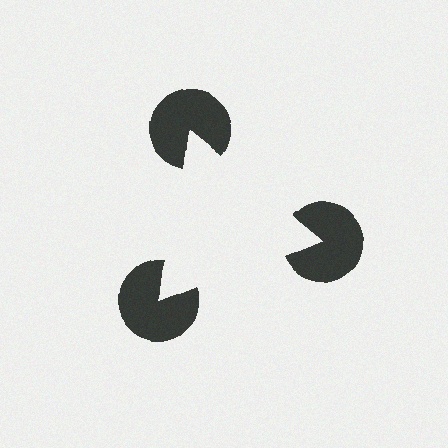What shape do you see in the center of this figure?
An illusory triangle — its edges are inferred from the aligned wedge cuts in the pac-man discs, not physically drawn.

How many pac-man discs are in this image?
There are 3 — one at each vertex of the illusory triangle.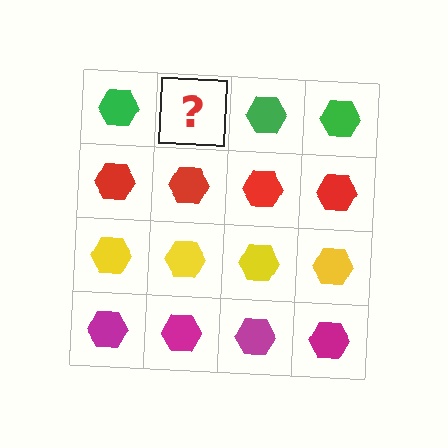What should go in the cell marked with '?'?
The missing cell should contain a green hexagon.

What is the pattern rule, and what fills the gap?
The rule is that each row has a consistent color. The gap should be filled with a green hexagon.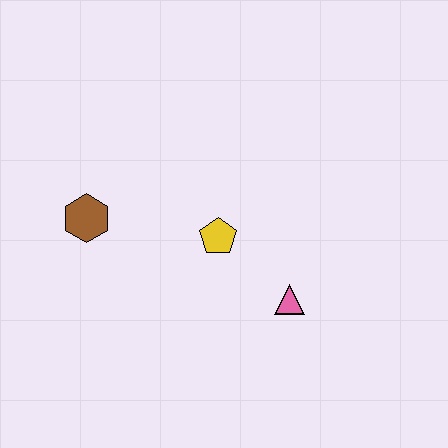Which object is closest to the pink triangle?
The yellow pentagon is closest to the pink triangle.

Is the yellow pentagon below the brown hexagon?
Yes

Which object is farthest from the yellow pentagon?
The brown hexagon is farthest from the yellow pentagon.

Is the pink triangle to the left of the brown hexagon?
No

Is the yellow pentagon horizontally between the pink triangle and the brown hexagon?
Yes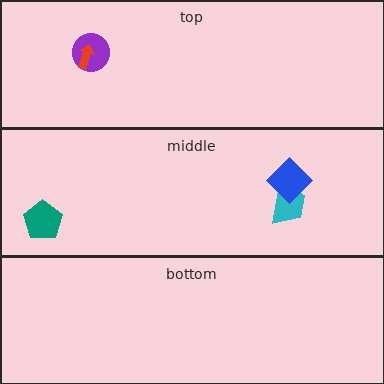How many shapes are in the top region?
2.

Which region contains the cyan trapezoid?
The middle region.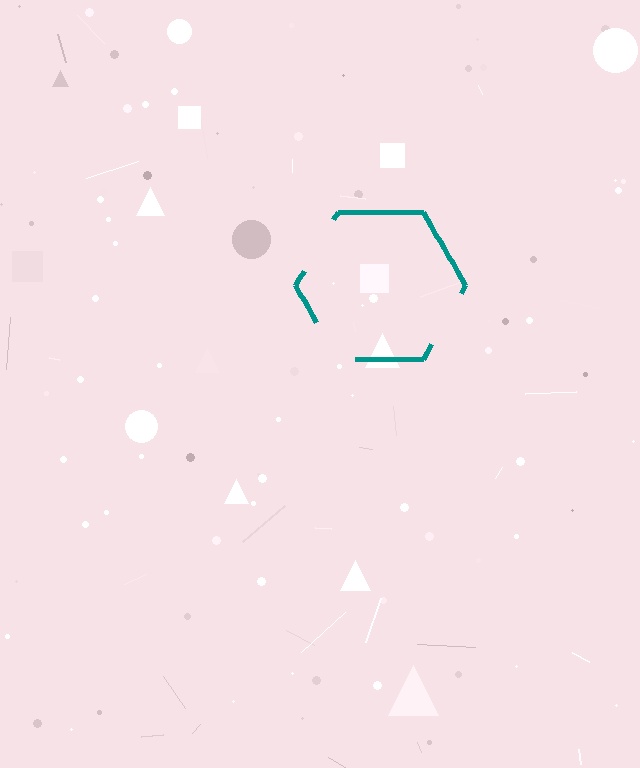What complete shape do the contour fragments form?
The contour fragments form a hexagon.